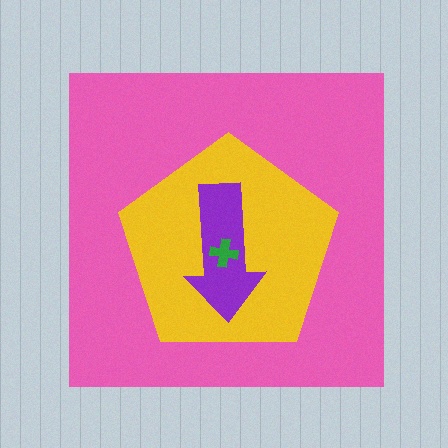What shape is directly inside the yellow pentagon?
The purple arrow.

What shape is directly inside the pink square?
The yellow pentagon.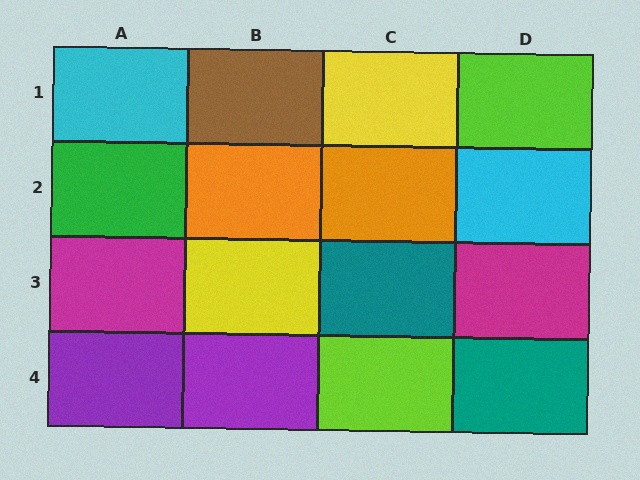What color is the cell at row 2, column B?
Orange.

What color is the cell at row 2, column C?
Orange.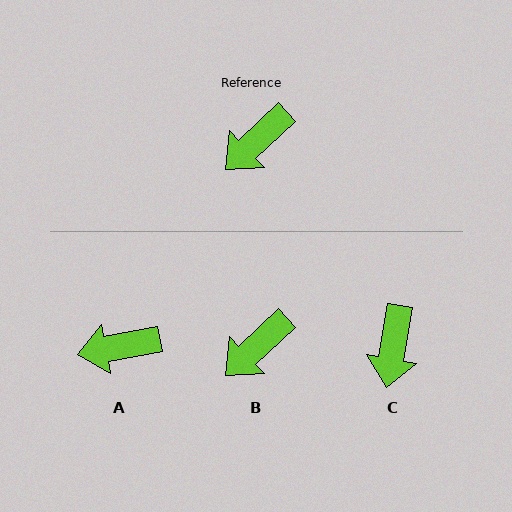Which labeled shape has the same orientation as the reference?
B.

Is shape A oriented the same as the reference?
No, it is off by about 33 degrees.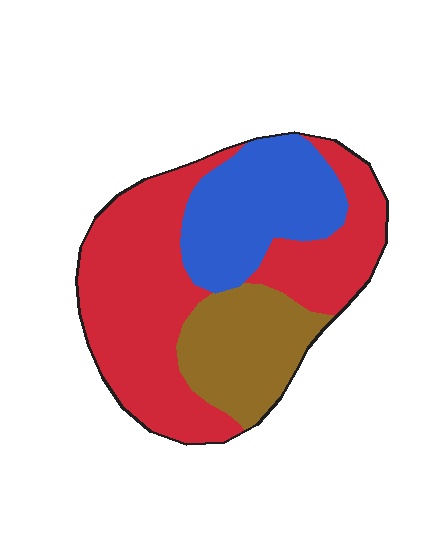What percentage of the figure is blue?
Blue takes up about one quarter (1/4) of the figure.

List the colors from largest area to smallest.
From largest to smallest: red, blue, brown.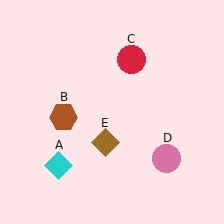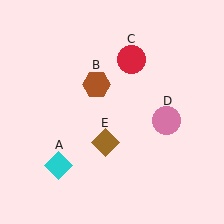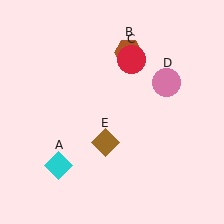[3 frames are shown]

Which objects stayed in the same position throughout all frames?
Cyan diamond (object A) and red circle (object C) and brown diamond (object E) remained stationary.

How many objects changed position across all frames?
2 objects changed position: brown hexagon (object B), pink circle (object D).